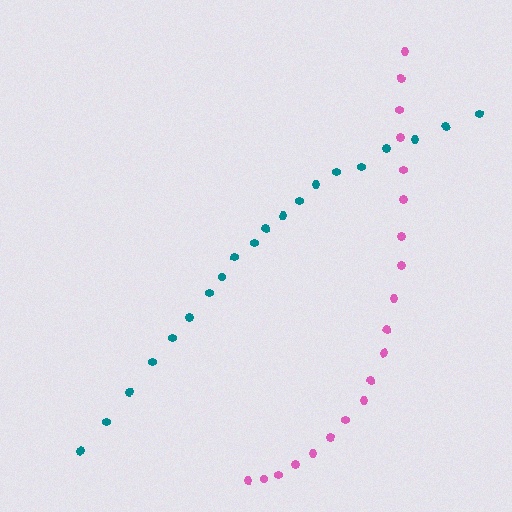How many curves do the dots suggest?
There are 2 distinct paths.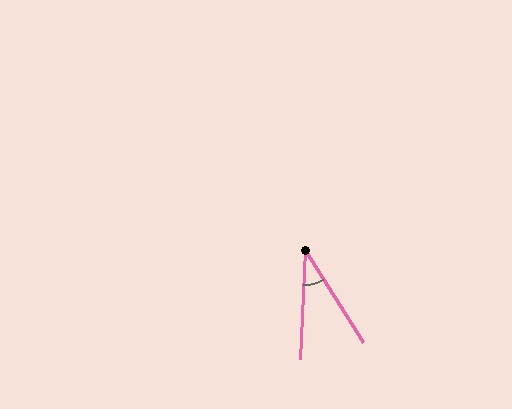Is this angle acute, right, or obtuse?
It is acute.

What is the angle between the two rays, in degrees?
Approximately 35 degrees.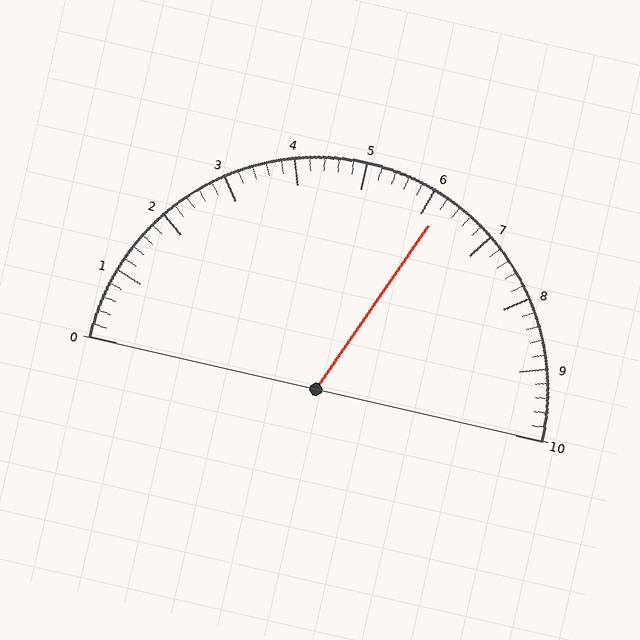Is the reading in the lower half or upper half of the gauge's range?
The reading is in the upper half of the range (0 to 10).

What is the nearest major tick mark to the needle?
The nearest major tick mark is 6.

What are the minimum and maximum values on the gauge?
The gauge ranges from 0 to 10.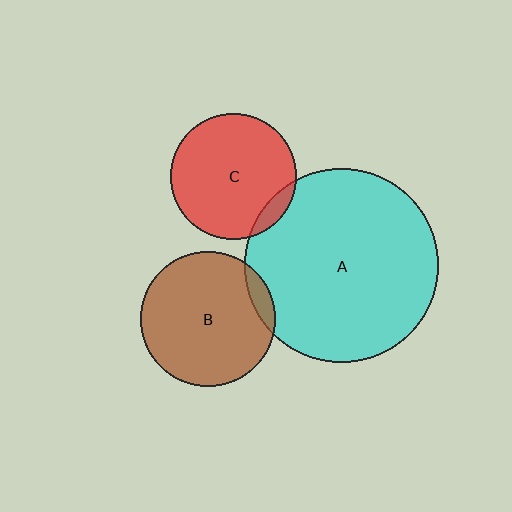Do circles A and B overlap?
Yes.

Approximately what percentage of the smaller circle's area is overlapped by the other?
Approximately 10%.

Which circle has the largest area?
Circle A (cyan).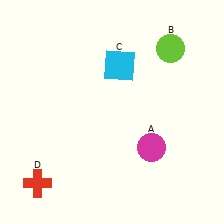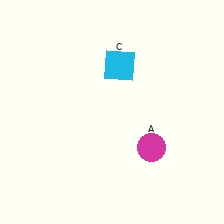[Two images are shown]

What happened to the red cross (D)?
The red cross (D) was removed in Image 2. It was in the bottom-left area of Image 1.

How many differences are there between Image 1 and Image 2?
There are 2 differences between the two images.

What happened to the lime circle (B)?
The lime circle (B) was removed in Image 2. It was in the top-right area of Image 1.